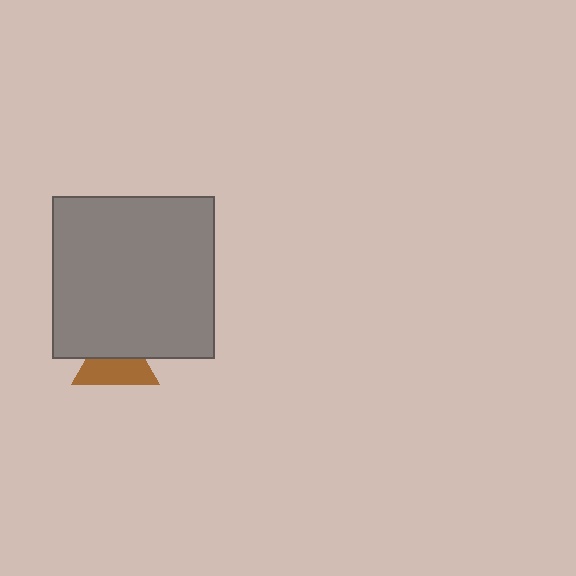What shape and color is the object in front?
The object in front is a gray square.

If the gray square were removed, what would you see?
You would see the complete brown triangle.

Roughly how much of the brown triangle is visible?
About half of it is visible (roughly 56%).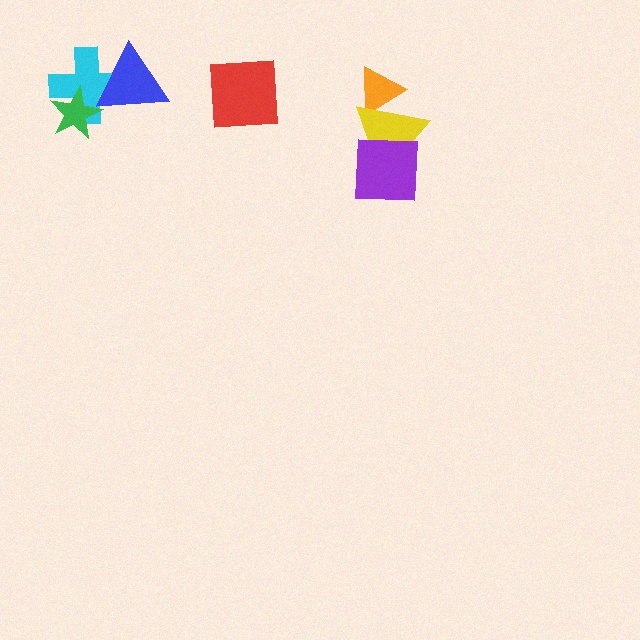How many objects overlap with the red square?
0 objects overlap with the red square.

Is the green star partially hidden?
No, no other shape covers it.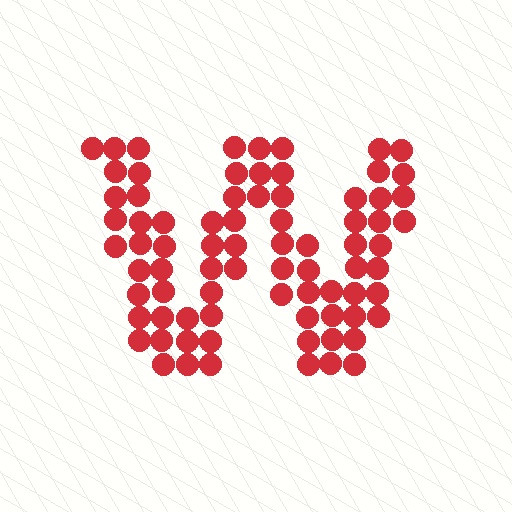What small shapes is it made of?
It is made of small circles.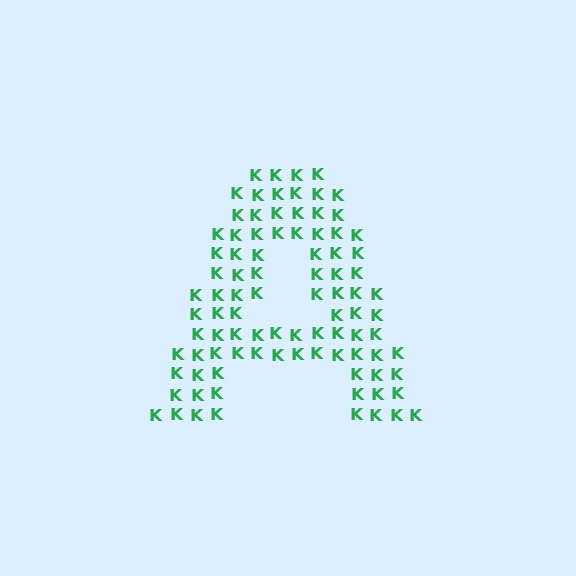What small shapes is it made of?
It is made of small letter K's.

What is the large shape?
The large shape is the letter A.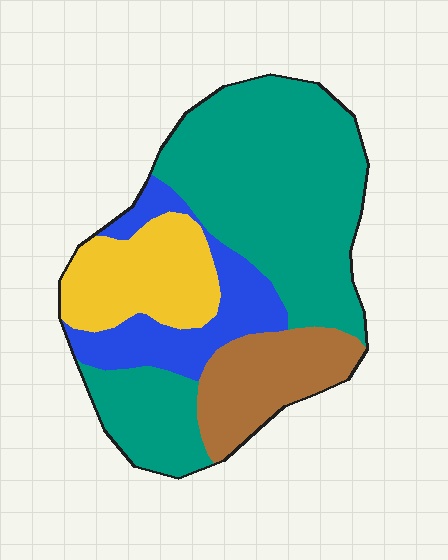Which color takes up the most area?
Teal, at roughly 55%.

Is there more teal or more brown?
Teal.